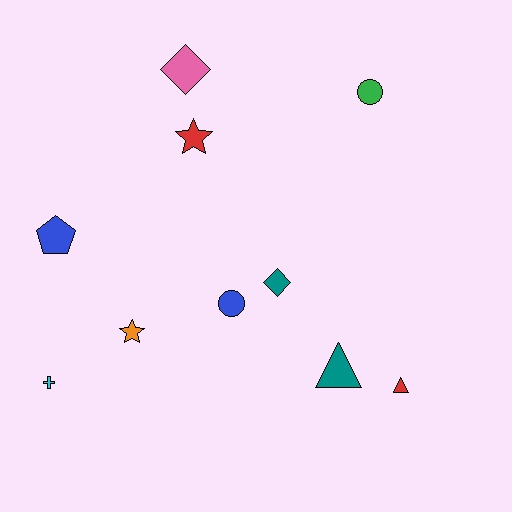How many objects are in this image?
There are 10 objects.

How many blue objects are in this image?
There are 2 blue objects.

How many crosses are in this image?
There is 1 cross.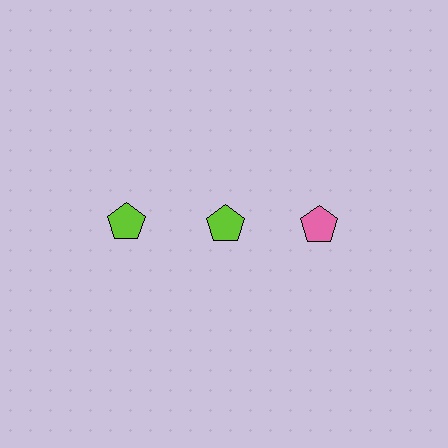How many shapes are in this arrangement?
There are 3 shapes arranged in a grid pattern.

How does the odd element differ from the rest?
It has a different color: pink instead of lime.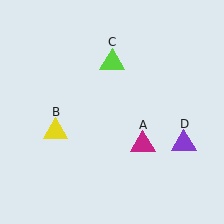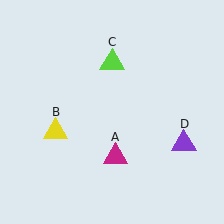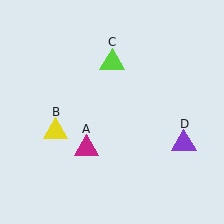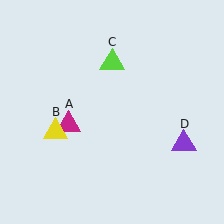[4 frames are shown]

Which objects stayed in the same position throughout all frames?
Yellow triangle (object B) and lime triangle (object C) and purple triangle (object D) remained stationary.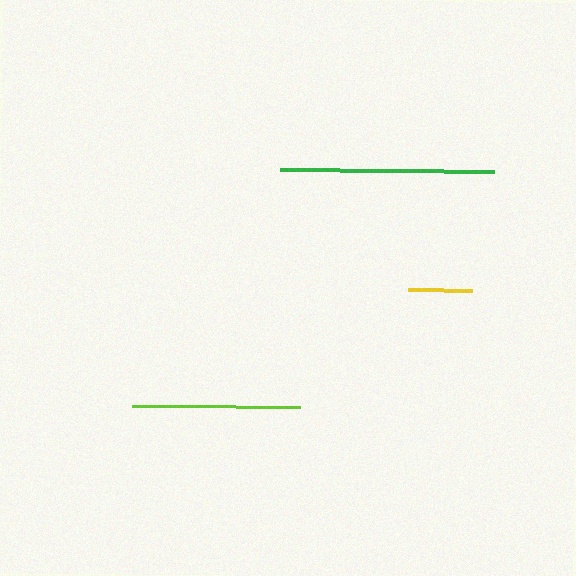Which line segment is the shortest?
The yellow line is the shortest at approximately 64 pixels.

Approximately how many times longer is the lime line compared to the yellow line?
The lime line is approximately 2.6 times the length of the yellow line.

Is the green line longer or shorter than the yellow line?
The green line is longer than the yellow line.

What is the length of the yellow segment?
The yellow segment is approximately 64 pixels long.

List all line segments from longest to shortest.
From longest to shortest: green, lime, yellow.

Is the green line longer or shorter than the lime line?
The green line is longer than the lime line.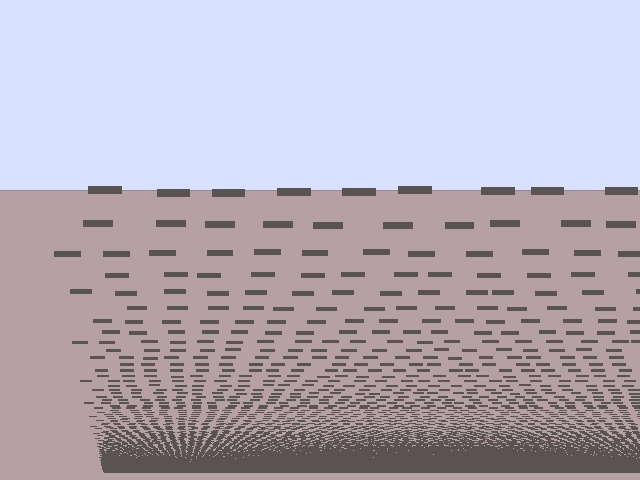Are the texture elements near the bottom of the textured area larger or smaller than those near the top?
Smaller. The gradient is inverted — elements near the bottom are smaller and denser.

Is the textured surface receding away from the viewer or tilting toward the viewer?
The surface appears to tilt toward the viewer. Texture elements get larger and sparser toward the top.